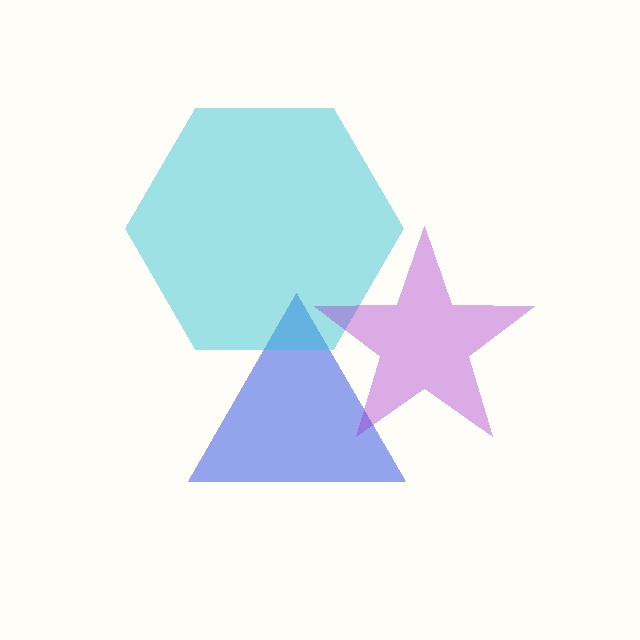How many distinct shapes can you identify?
There are 3 distinct shapes: a blue triangle, a cyan hexagon, a purple star.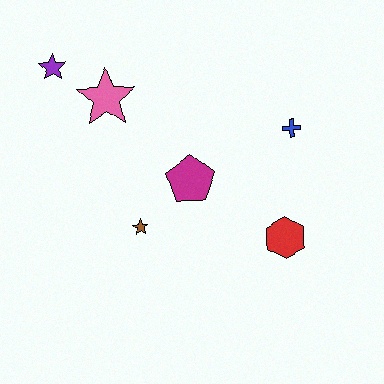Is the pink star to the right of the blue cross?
No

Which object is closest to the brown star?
The magenta pentagon is closest to the brown star.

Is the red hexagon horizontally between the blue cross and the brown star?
Yes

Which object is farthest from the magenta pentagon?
The purple star is farthest from the magenta pentagon.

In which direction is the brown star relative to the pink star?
The brown star is below the pink star.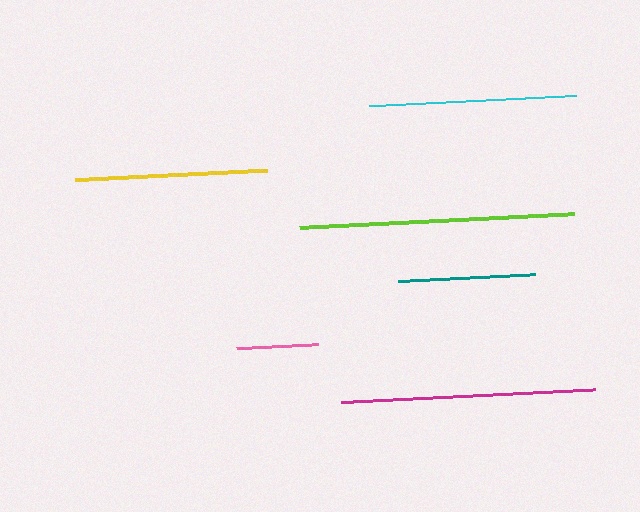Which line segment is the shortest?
The pink line is the shortest at approximately 82 pixels.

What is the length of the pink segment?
The pink segment is approximately 82 pixels long.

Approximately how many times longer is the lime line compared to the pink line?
The lime line is approximately 3.4 times the length of the pink line.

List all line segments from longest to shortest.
From longest to shortest: lime, magenta, cyan, yellow, teal, pink.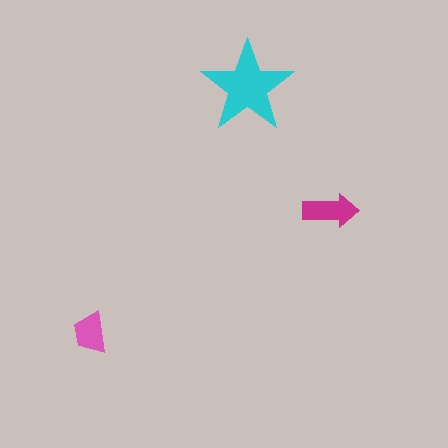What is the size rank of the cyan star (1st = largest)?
1st.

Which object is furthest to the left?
The pink trapezoid is leftmost.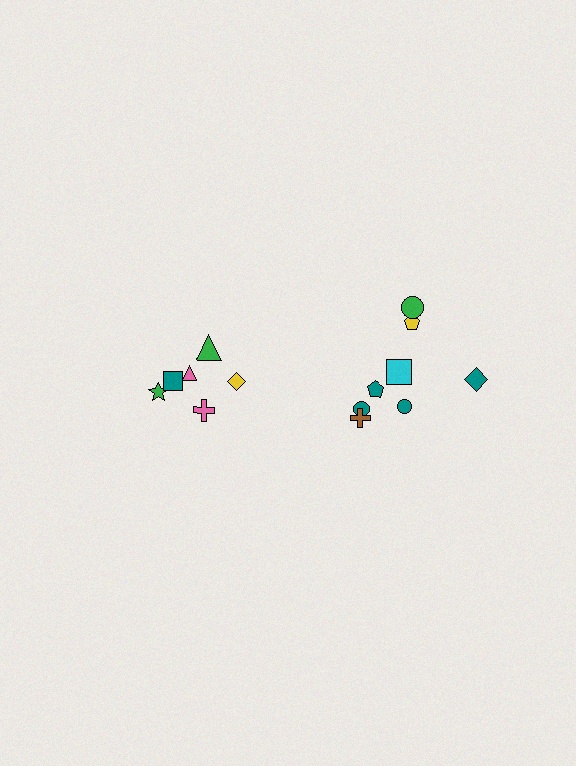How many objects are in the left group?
There are 6 objects.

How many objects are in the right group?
There are 8 objects.